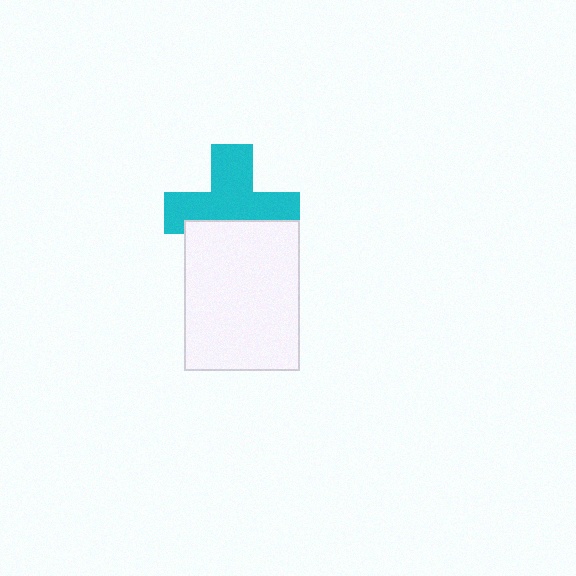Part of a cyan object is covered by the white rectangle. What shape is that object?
It is a cross.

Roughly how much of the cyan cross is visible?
About half of it is visible (roughly 63%).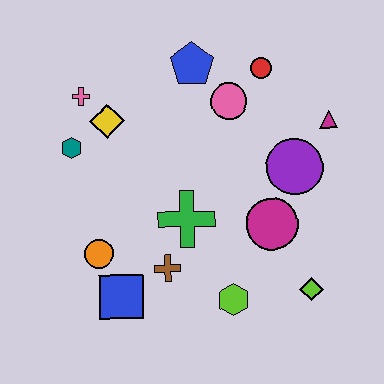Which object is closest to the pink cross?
The yellow diamond is closest to the pink cross.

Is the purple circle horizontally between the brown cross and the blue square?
No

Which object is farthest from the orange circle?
The magenta triangle is farthest from the orange circle.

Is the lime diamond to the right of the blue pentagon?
Yes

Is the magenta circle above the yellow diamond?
No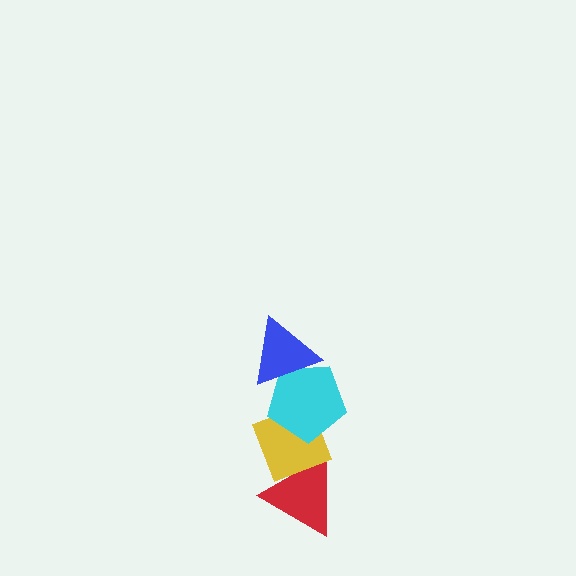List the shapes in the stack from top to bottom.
From top to bottom: the blue triangle, the cyan pentagon, the yellow diamond, the red triangle.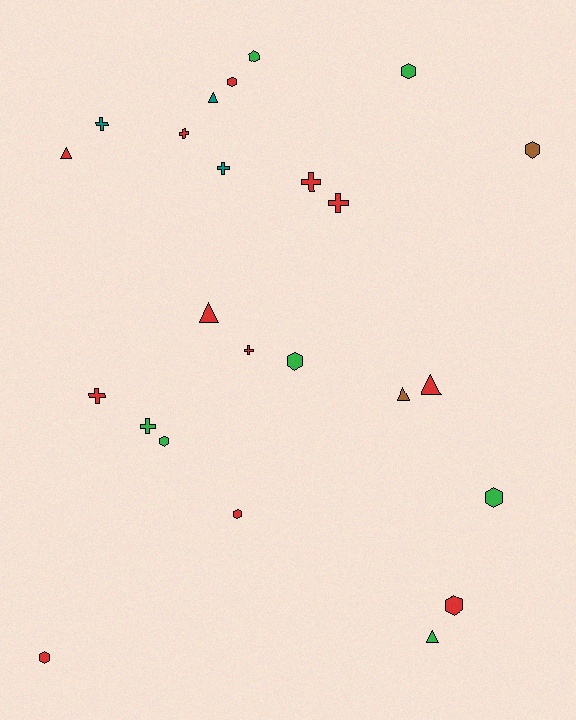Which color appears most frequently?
Red, with 12 objects.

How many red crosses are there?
There are 5 red crosses.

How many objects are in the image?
There are 24 objects.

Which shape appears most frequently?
Hexagon, with 10 objects.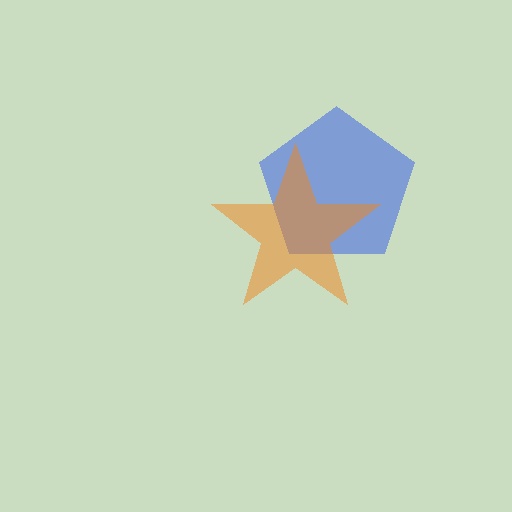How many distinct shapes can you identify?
There are 2 distinct shapes: a blue pentagon, an orange star.